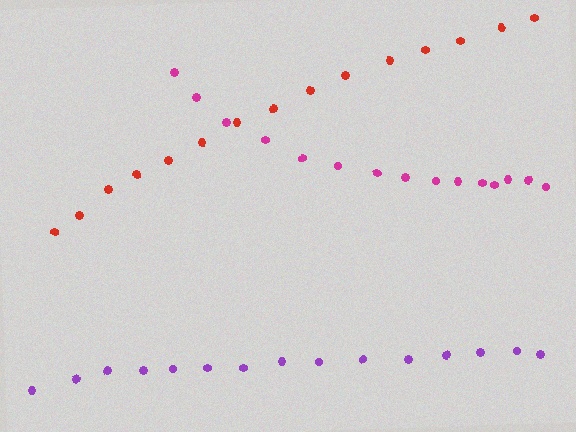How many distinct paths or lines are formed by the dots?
There are 3 distinct paths.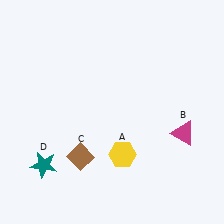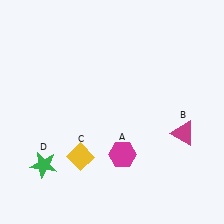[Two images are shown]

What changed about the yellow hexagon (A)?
In Image 1, A is yellow. In Image 2, it changed to magenta.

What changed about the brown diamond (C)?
In Image 1, C is brown. In Image 2, it changed to yellow.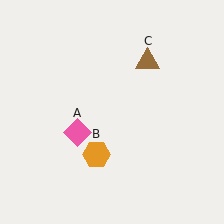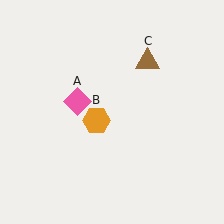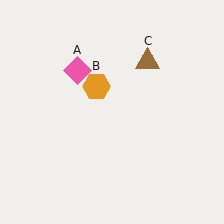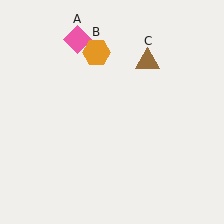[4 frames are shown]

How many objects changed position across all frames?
2 objects changed position: pink diamond (object A), orange hexagon (object B).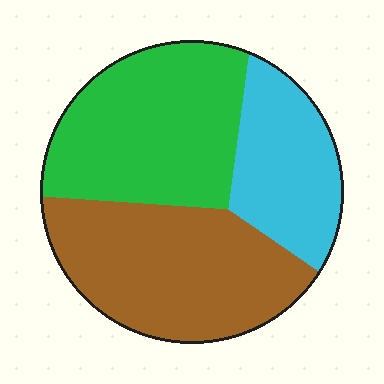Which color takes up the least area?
Cyan, at roughly 25%.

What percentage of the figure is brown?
Brown takes up between a third and a half of the figure.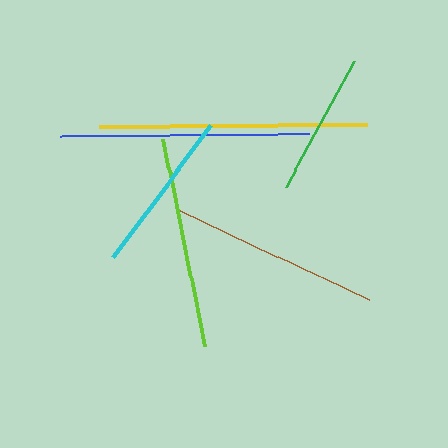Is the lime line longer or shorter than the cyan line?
The lime line is longer than the cyan line.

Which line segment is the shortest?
The green line is the shortest at approximately 144 pixels.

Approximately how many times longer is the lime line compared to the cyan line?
The lime line is approximately 1.3 times the length of the cyan line.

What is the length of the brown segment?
The brown segment is approximately 209 pixels long.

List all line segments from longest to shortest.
From longest to shortest: yellow, blue, lime, brown, cyan, green.